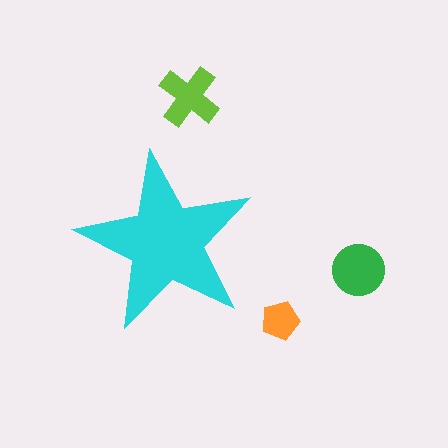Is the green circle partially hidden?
No, the green circle is fully visible.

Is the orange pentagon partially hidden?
No, the orange pentagon is fully visible.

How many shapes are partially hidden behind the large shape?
0 shapes are partially hidden.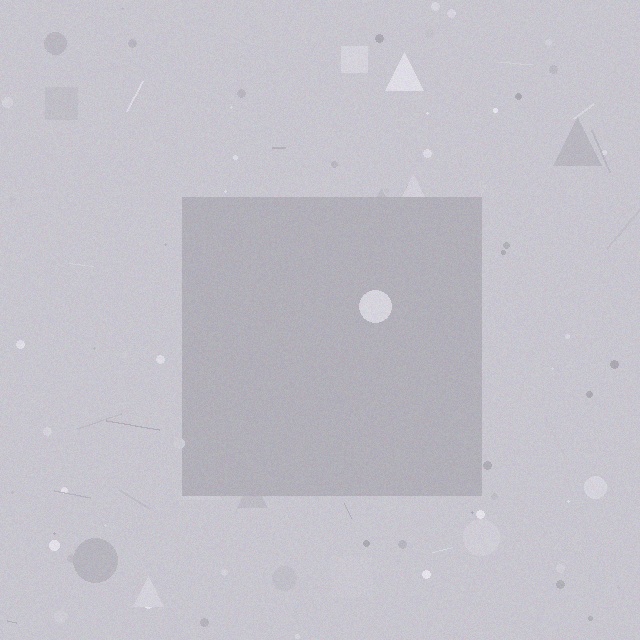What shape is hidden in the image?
A square is hidden in the image.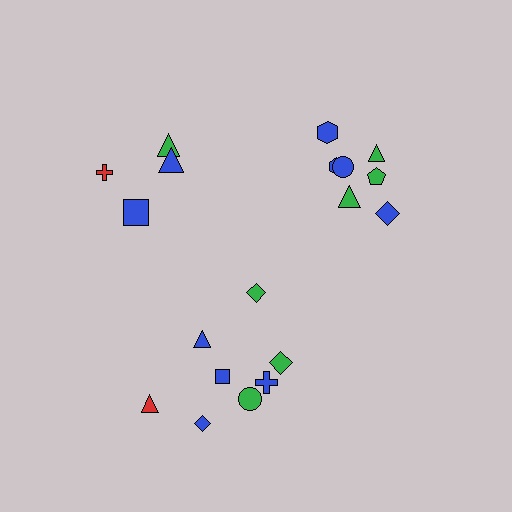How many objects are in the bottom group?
There are 8 objects.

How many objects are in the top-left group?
There are 4 objects.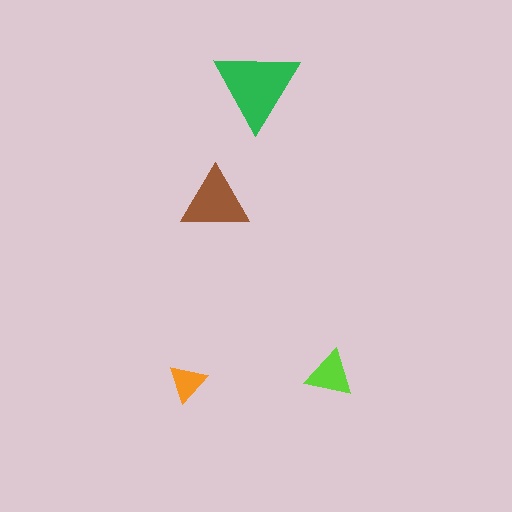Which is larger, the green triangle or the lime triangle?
The green one.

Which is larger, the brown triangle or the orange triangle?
The brown one.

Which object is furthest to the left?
The orange triangle is leftmost.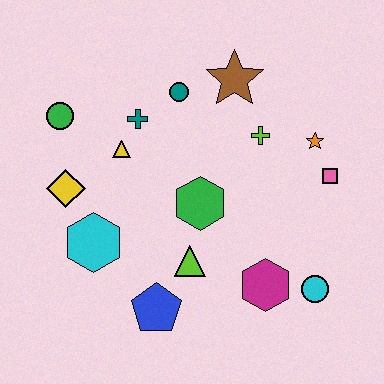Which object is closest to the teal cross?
The yellow triangle is closest to the teal cross.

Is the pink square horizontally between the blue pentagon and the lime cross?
No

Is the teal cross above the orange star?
Yes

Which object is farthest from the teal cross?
The cyan circle is farthest from the teal cross.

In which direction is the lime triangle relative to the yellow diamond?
The lime triangle is to the right of the yellow diamond.